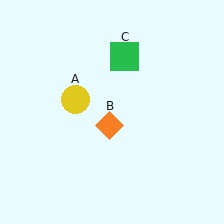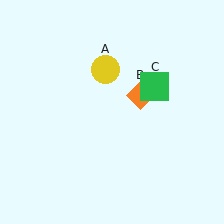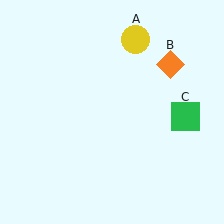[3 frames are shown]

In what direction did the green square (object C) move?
The green square (object C) moved down and to the right.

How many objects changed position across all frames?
3 objects changed position: yellow circle (object A), orange diamond (object B), green square (object C).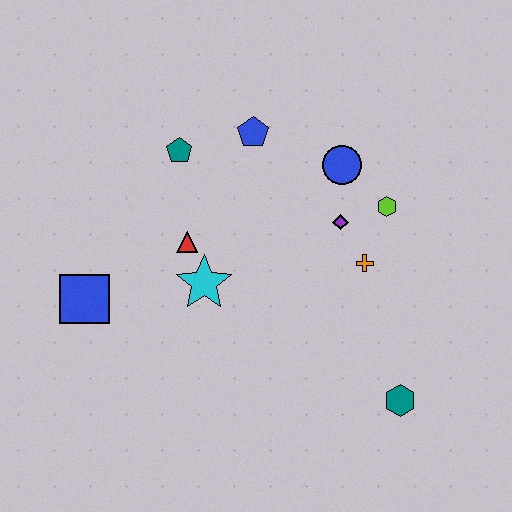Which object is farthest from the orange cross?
The blue square is farthest from the orange cross.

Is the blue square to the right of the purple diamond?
No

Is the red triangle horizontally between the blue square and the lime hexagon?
Yes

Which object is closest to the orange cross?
The purple diamond is closest to the orange cross.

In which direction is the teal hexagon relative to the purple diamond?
The teal hexagon is below the purple diamond.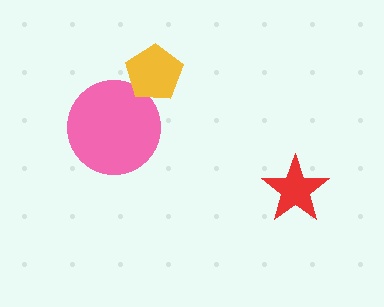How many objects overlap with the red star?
0 objects overlap with the red star.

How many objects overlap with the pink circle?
1 object overlaps with the pink circle.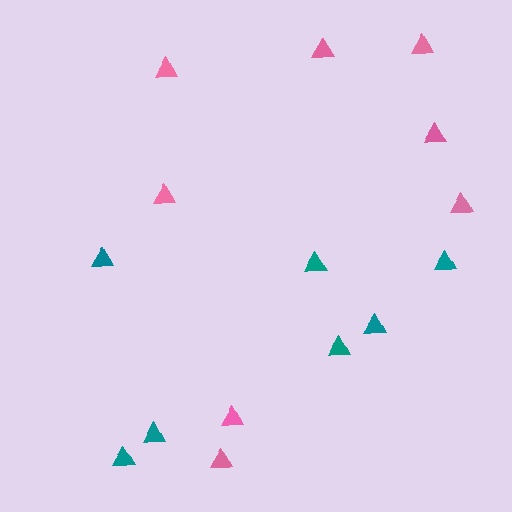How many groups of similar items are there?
There are 2 groups: one group of pink triangles (8) and one group of teal triangles (7).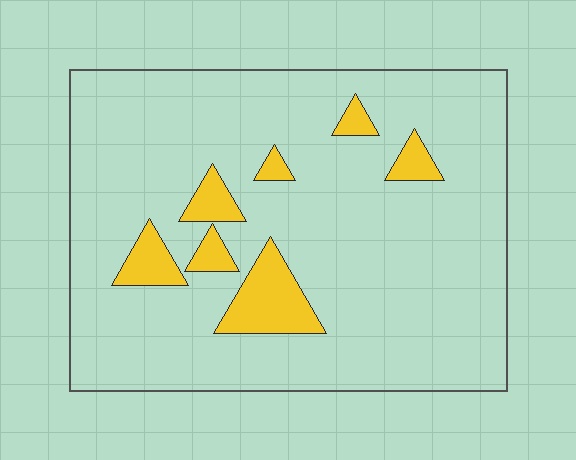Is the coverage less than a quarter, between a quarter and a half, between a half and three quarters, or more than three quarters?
Less than a quarter.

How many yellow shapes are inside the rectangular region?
7.